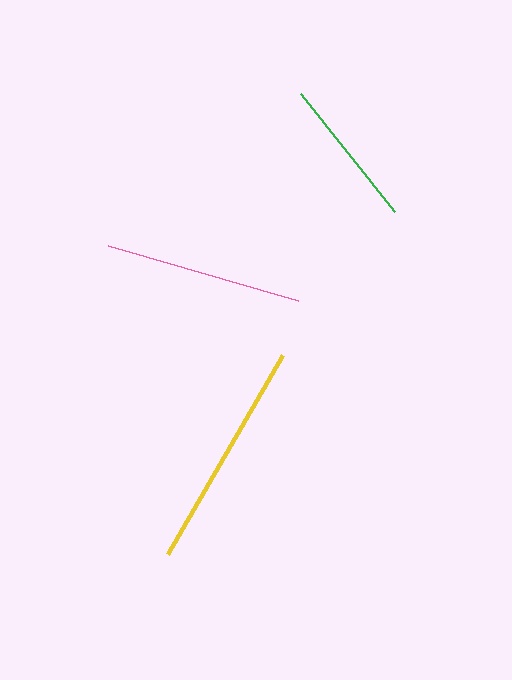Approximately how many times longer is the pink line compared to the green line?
The pink line is approximately 1.3 times the length of the green line.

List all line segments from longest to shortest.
From longest to shortest: yellow, pink, green.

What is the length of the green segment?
The green segment is approximately 151 pixels long.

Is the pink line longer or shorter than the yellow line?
The yellow line is longer than the pink line.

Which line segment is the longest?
The yellow line is the longest at approximately 229 pixels.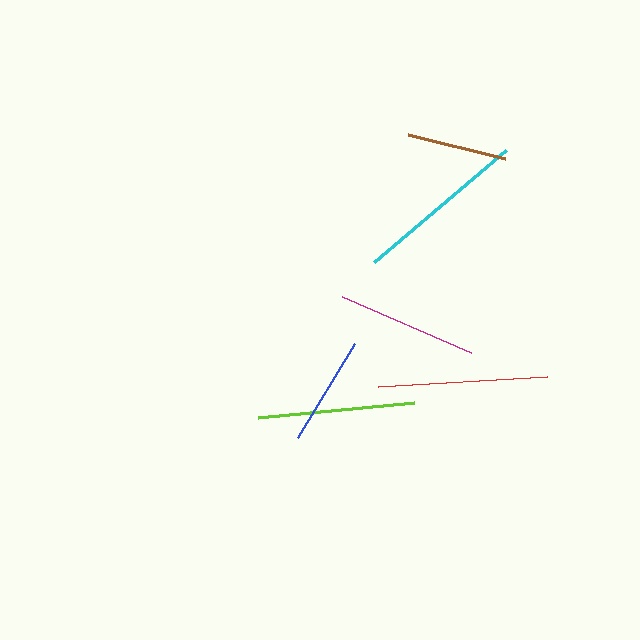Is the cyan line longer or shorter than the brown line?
The cyan line is longer than the brown line.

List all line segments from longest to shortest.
From longest to shortest: cyan, red, lime, magenta, blue, brown.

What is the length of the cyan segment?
The cyan segment is approximately 173 pixels long.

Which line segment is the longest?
The cyan line is the longest at approximately 173 pixels.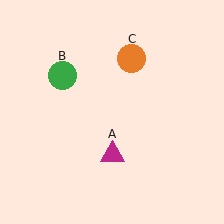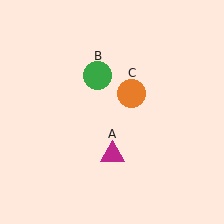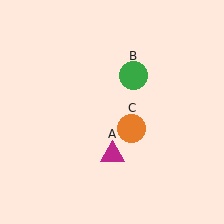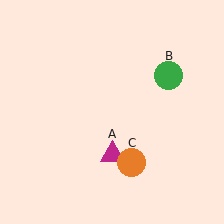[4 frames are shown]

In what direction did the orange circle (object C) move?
The orange circle (object C) moved down.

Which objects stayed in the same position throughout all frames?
Magenta triangle (object A) remained stationary.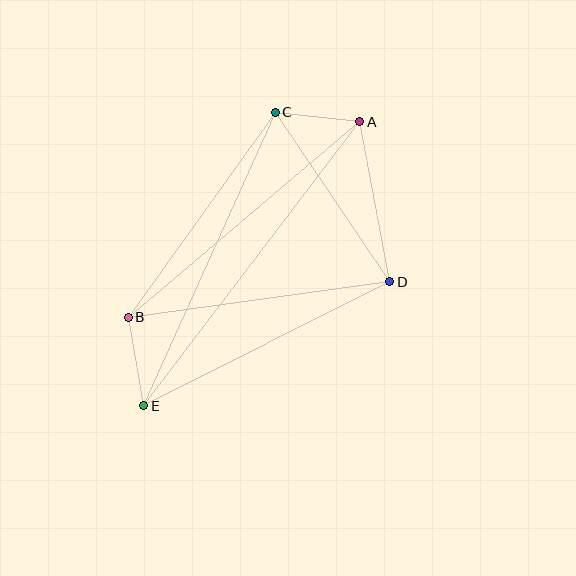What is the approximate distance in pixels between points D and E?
The distance between D and E is approximately 276 pixels.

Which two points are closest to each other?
Points A and C are closest to each other.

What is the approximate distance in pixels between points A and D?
The distance between A and D is approximately 163 pixels.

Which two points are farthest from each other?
Points A and E are farthest from each other.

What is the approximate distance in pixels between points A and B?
The distance between A and B is approximately 303 pixels.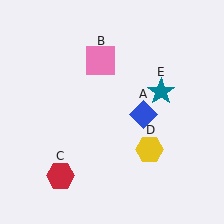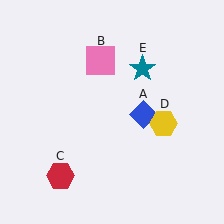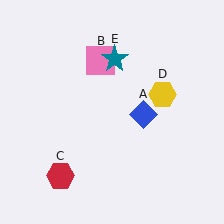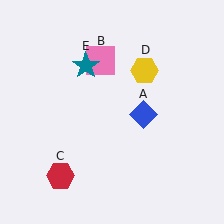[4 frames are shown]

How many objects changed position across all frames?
2 objects changed position: yellow hexagon (object D), teal star (object E).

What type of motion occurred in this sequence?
The yellow hexagon (object D), teal star (object E) rotated counterclockwise around the center of the scene.